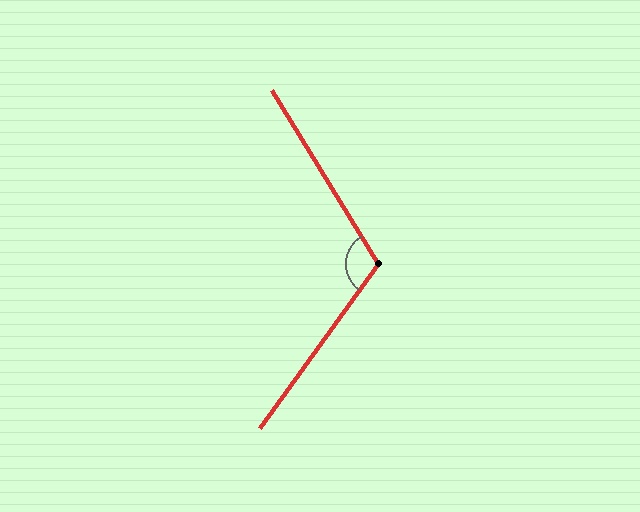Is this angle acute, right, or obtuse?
It is obtuse.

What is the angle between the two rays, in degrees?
Approximately 113 degrees.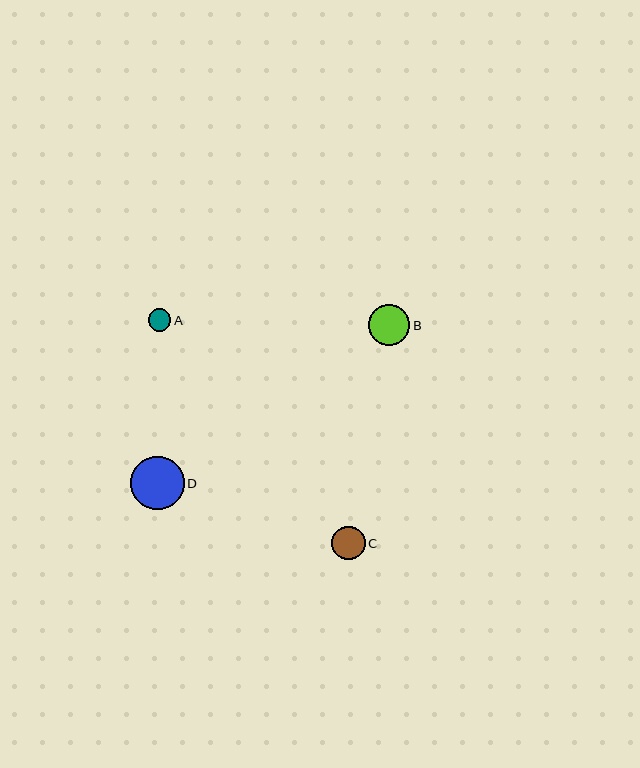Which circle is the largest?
Circle D is the largest with a size of approximately 53 pixels.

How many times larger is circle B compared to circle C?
Circle B is approximately 1.2 times the size of circle C.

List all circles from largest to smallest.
From largest to smallest: D, B, C, A.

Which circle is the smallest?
Circle A is the smallest with a size of approximately 23 pixels.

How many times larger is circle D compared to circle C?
Circle D is approximately 1.6 times the size of circle C.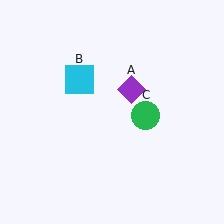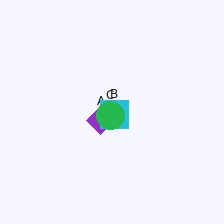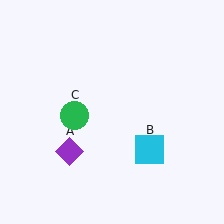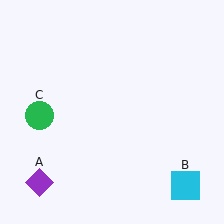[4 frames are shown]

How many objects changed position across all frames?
3 objects changed position: purple diamond (object A), cyan square (object B), green circle (object C).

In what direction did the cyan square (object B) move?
The cyan square (object B) moved down and to the right.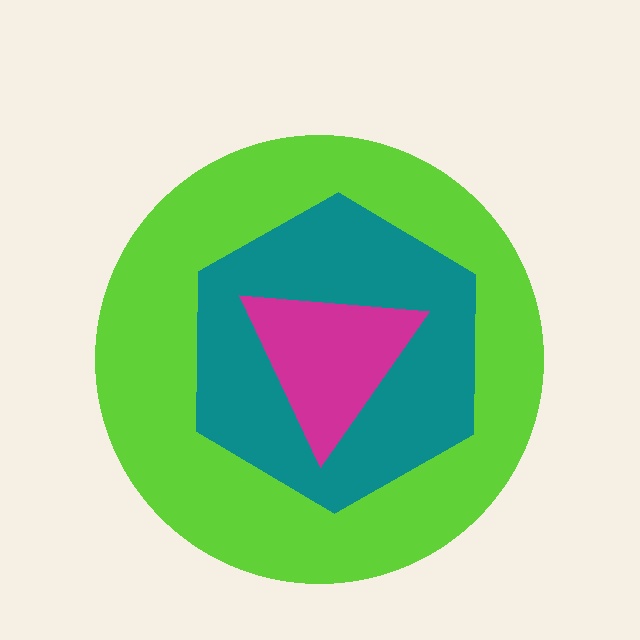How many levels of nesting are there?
3.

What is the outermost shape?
The lime circle.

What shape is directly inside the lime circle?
The teal hexagon.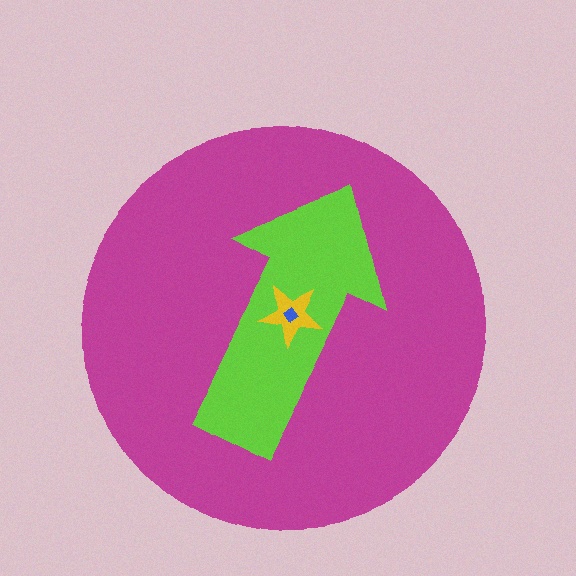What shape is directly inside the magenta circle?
The lime arrow.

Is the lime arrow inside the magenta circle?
Yes.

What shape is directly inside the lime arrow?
The yellow star.